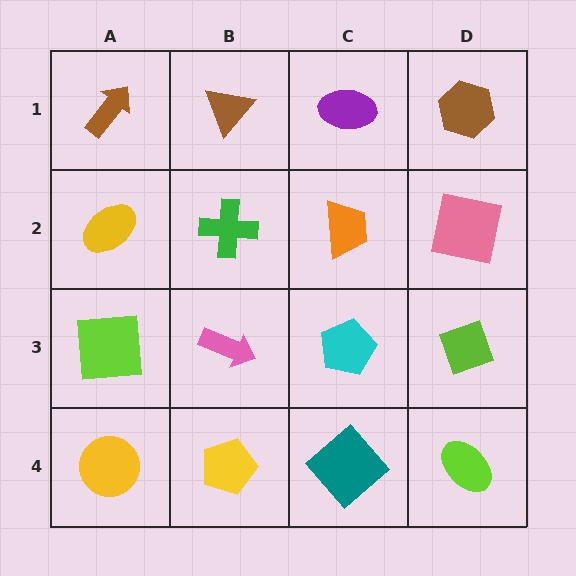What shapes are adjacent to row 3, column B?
A green cross (row 2, column B), a yellow pentagon (row 4, column B), a lime square (row 3, column A), a cyan pentagon (row 3, column C).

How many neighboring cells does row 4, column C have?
3.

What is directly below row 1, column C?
An orange trapezoid.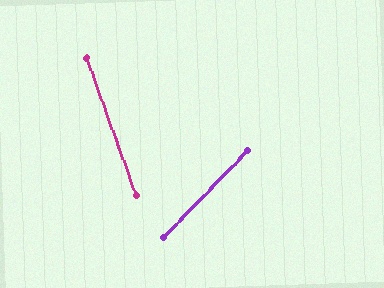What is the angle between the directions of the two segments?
Approximately 63 degrees.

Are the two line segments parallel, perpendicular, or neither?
Neither parallel nor perpendicular — they differ by about 63°.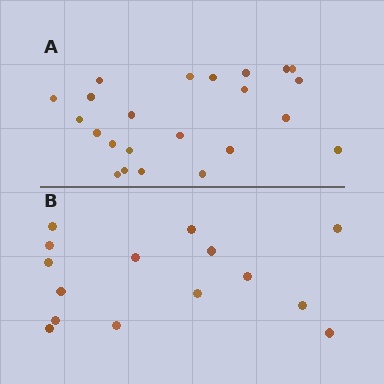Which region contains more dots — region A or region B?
Region A (the top region) has more dots.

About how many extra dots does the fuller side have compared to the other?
Region A has roughly 8 or so more dots than region B.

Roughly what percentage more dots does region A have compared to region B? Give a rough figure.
About 55% more.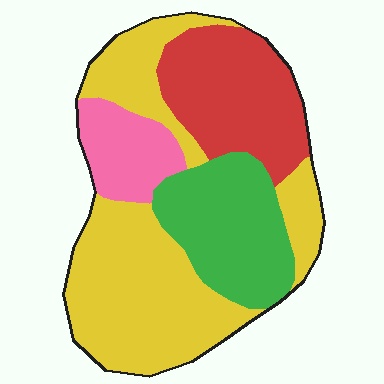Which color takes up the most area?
Yellow, at roughly 45%.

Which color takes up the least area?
Pink, at roughly 10%.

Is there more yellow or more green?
Yellow.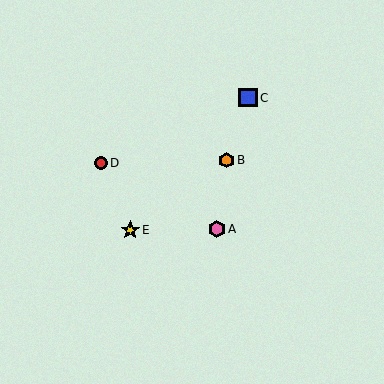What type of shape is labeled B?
Shape B is an orange hexagon.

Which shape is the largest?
The blue square (labeled C) is the largest.